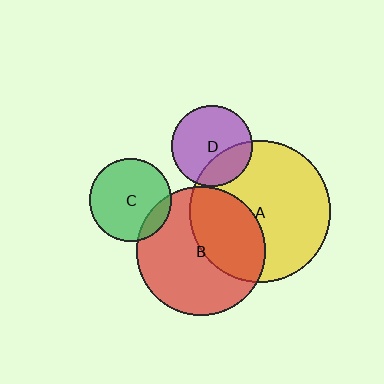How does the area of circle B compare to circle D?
Approximately 2.6 times.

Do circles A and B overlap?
Yes.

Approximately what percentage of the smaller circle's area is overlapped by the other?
Approximately 40%.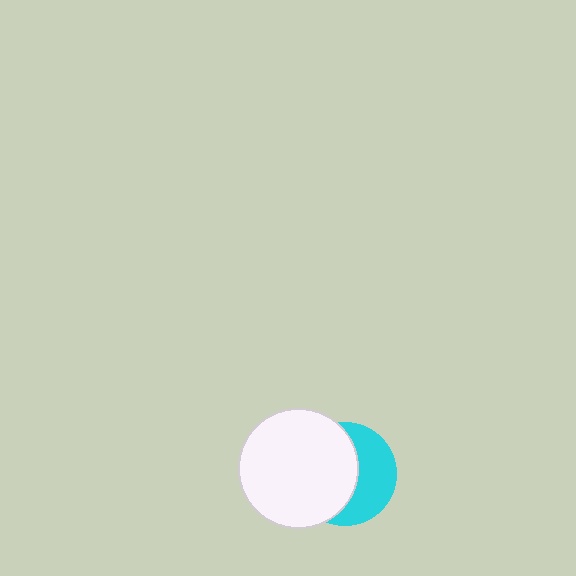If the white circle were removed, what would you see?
You would see the complete cyan circle.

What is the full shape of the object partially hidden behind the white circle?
The partially hidden object is a cyan circle.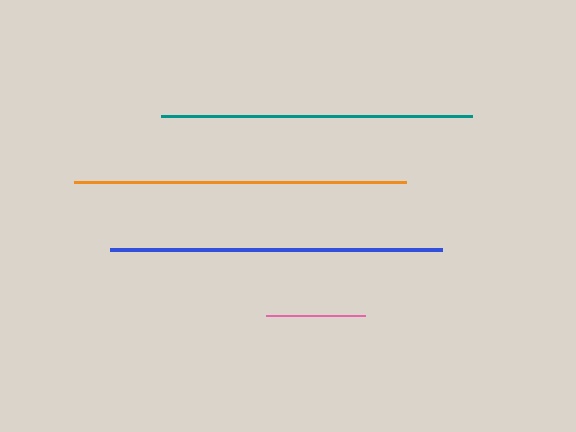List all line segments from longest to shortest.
From longest to shortest: orange, blue, teal, pink.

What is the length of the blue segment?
The blue segment is approximately 331 pixels long.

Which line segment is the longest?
The orange line is the longest at approximately 333 pixels.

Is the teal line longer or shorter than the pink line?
The teal line is longer than the pink line.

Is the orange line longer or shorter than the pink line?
The orange line is longer than the pink line.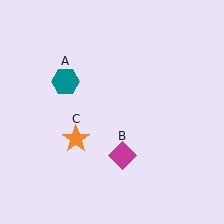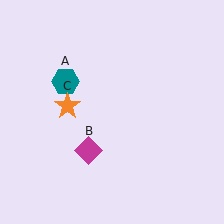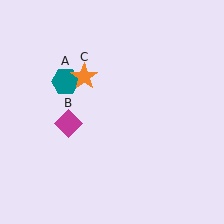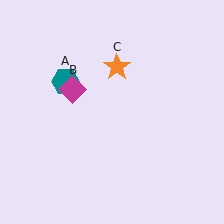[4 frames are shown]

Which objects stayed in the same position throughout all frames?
Teal hexagon (object A) remained stationary.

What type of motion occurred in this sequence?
The magenta diamond (object B), orange star (object C) rotated clockwise around the center of the scene.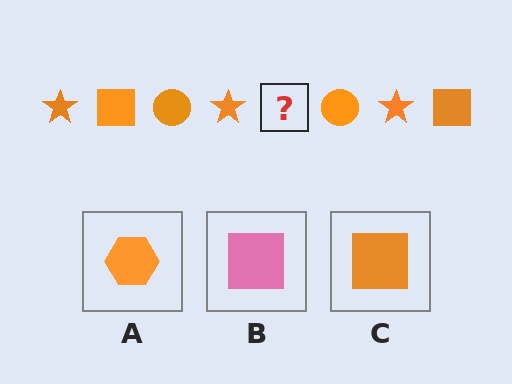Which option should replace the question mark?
Option C.